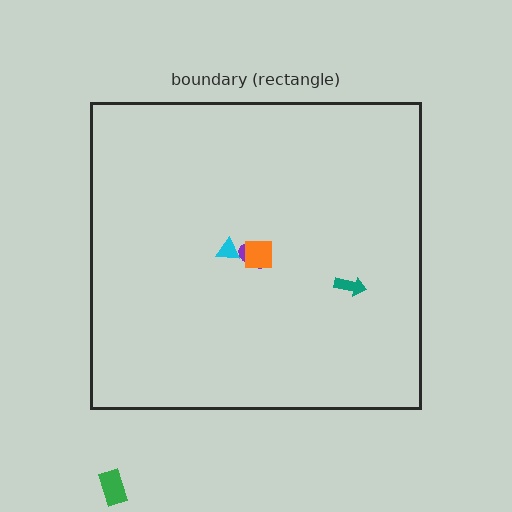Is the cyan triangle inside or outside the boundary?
Inside.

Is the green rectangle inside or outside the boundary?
Outside.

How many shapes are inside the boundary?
4 inside, 1 outside.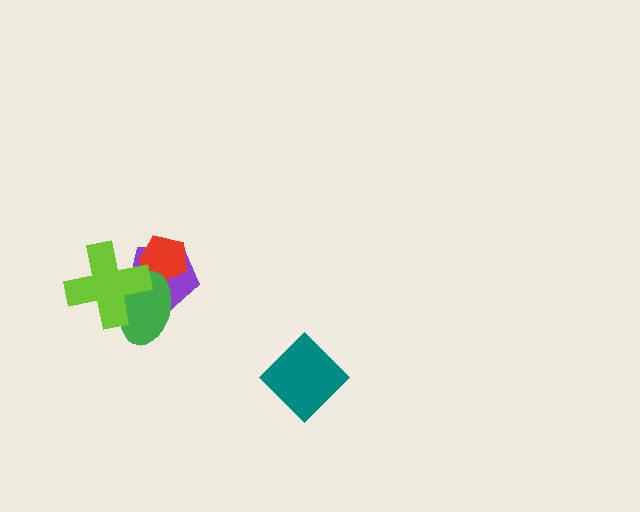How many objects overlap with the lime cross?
2 objects overlap with the lime cross.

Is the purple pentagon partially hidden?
Yes, it is partially covered by another shape.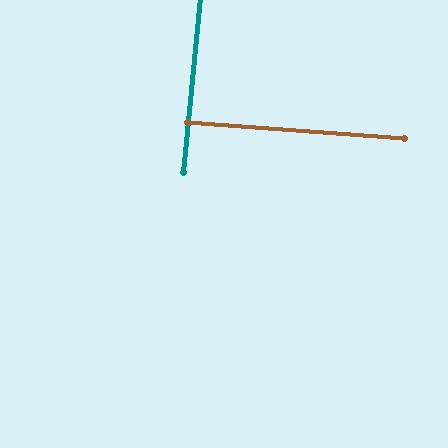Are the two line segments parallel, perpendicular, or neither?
Perpendicular — they meet at approximately 89°.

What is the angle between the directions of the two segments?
Approximately 89 degrees.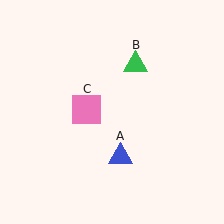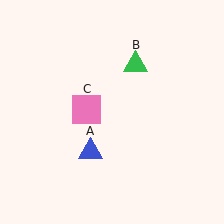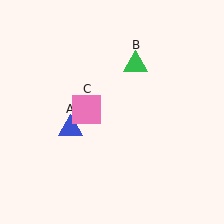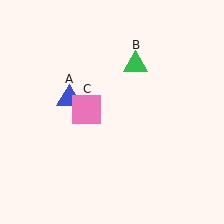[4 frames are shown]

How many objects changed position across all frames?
1 object changed position: blue triangle (object A).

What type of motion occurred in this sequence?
The blue triangle (object A) rotated clockwise around the center of the scene.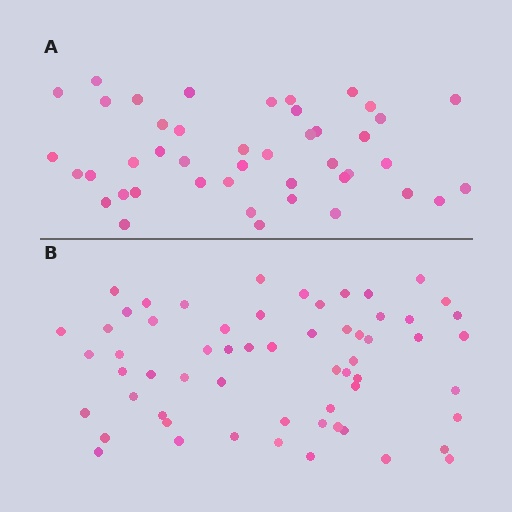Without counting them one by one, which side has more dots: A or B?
Region B (the bottom region) has more dots.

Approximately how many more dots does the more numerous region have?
Region B has approximately 15 more dots than region A.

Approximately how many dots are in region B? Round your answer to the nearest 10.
About 60 dots.